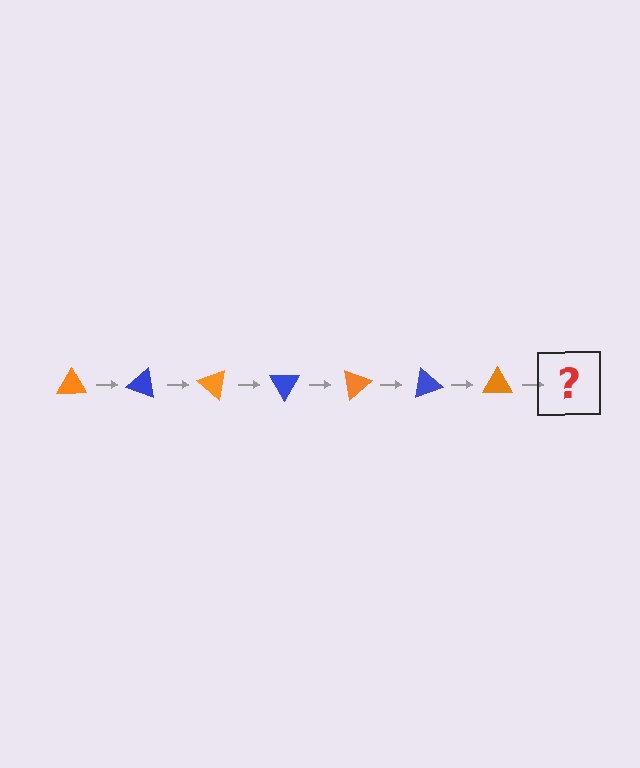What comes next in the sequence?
The next element should be a blue triangle, rotated 140 degrees from the start.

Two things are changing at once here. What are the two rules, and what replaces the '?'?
The two rules are that it rotates 20 degrees each step and the color cycles through orange and blue. The '?' should be a blue triangle, rotated 140 degrees from the start.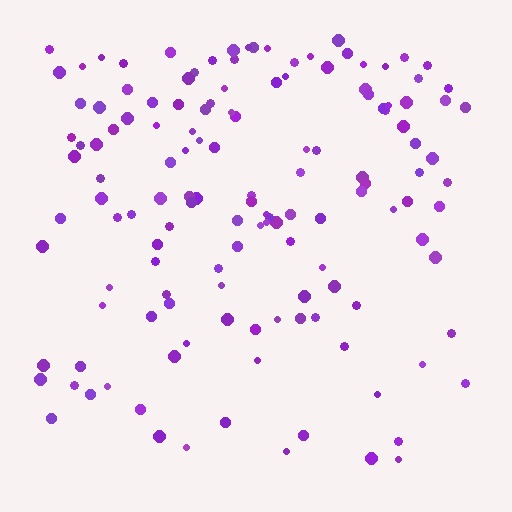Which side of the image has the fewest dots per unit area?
The bottom.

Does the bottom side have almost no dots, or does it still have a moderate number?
Still a moderate number, just noticeably fewer than the top.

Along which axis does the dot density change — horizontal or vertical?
Vertical.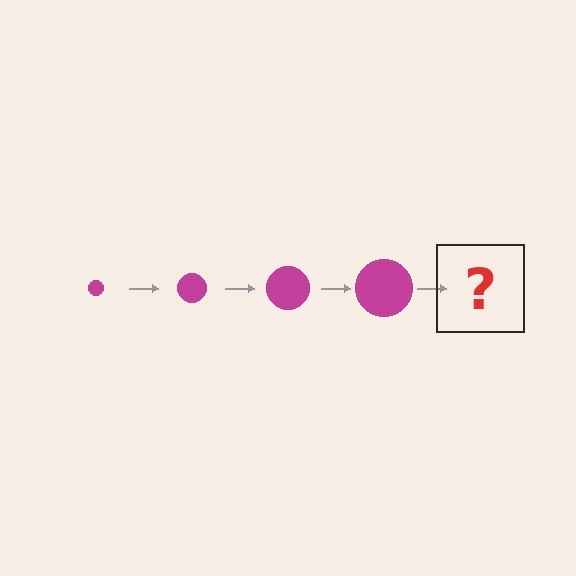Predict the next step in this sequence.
The next step is a magenta circle, larger than the previous one.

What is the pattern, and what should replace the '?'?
The pattern is that the circle gets progressively larger each step. The '?' should be a magenta circle, larger than the previous one.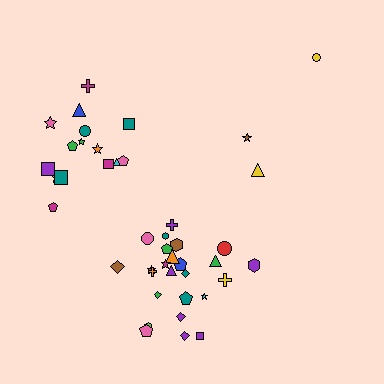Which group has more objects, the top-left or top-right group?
The top-left group.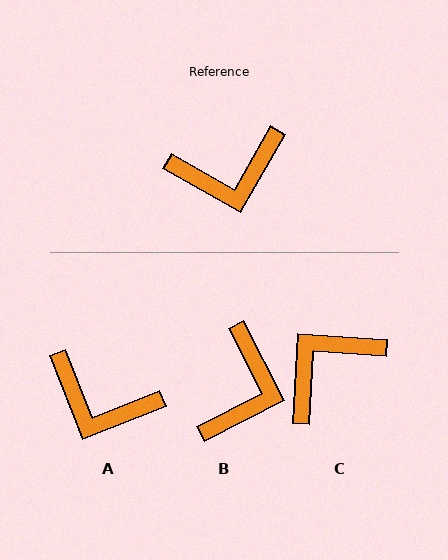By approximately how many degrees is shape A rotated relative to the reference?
Approximately 39 degrees clockwise.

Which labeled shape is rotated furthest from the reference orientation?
C, about 154 degrees away.